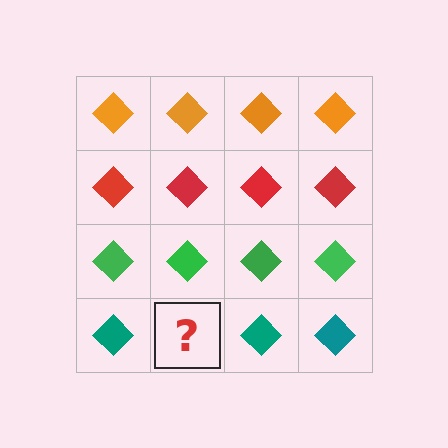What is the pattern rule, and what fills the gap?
The rule is that each row has a consistent color. The gap should be filled with a teal diamond.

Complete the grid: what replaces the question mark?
The question mark should be replaced with a teal diamond.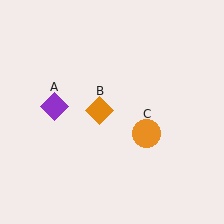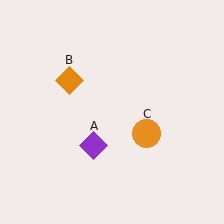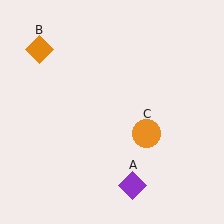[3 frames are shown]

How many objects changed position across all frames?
2 objects changed position: purple diamond (object A), orange diamond (object B).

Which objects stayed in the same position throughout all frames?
Orange circle (object C) remained stationary.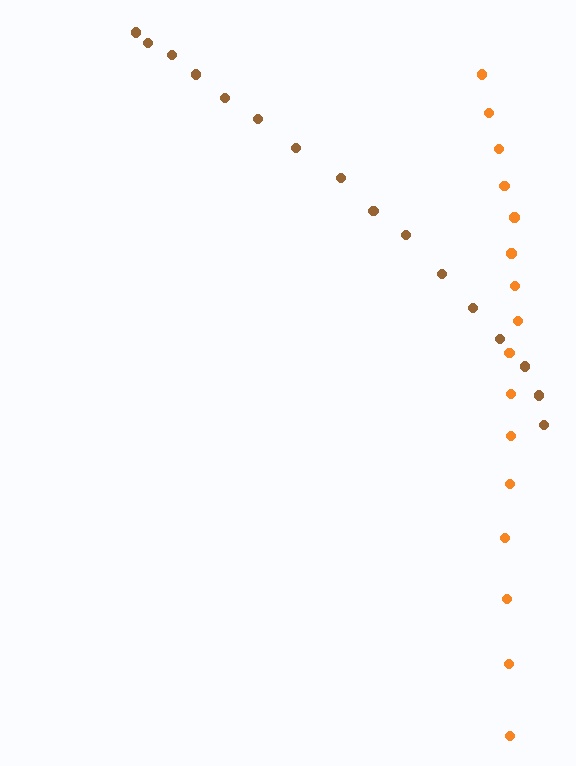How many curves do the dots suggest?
There are 2 distinct paths.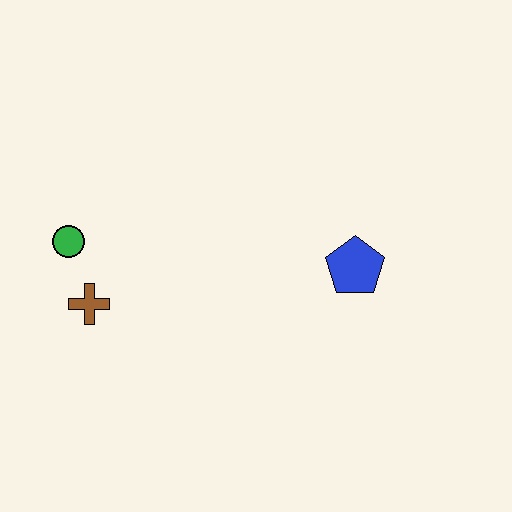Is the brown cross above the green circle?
No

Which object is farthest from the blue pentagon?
The green circle is farthest from the blue pentagon.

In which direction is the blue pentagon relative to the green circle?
The blue pentagon is to the right of the green circle.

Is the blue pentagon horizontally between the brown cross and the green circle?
No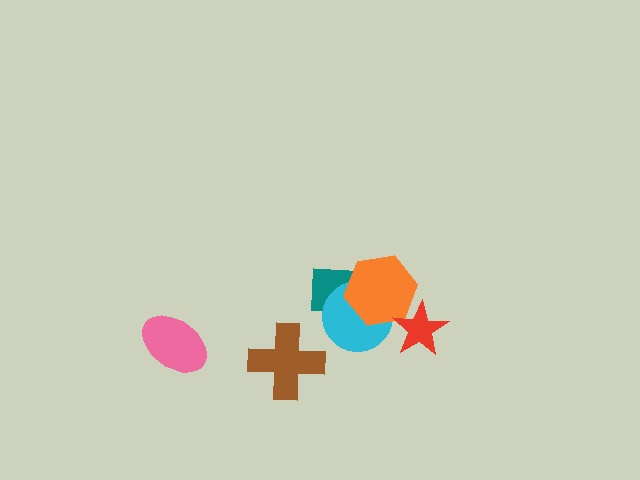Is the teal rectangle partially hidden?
Yes, it is partially covered by another shape.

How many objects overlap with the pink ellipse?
0 objects overlap with the pink ellipse.